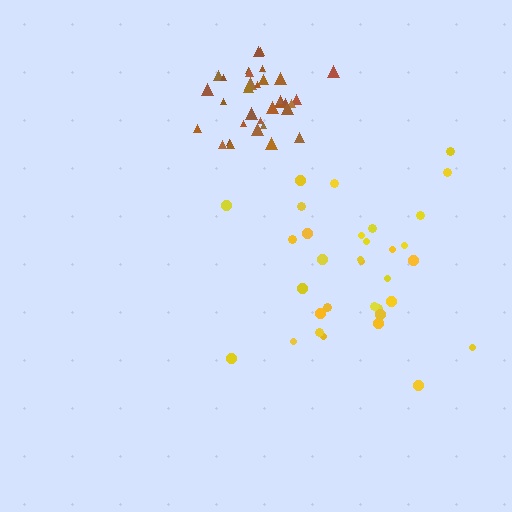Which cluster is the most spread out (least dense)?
Yellow.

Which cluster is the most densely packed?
Brown.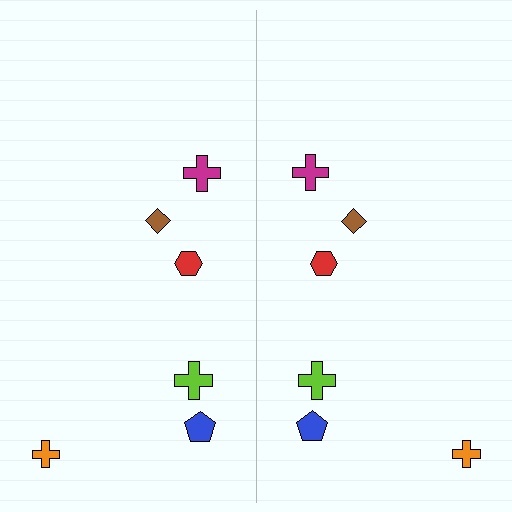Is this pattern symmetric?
Yes, this pattern has bilateral (reflection) symmetry.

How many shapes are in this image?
There are 12 shapes in this image.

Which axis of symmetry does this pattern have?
The pattern has a vertical axis of symmetry running through the center of the image.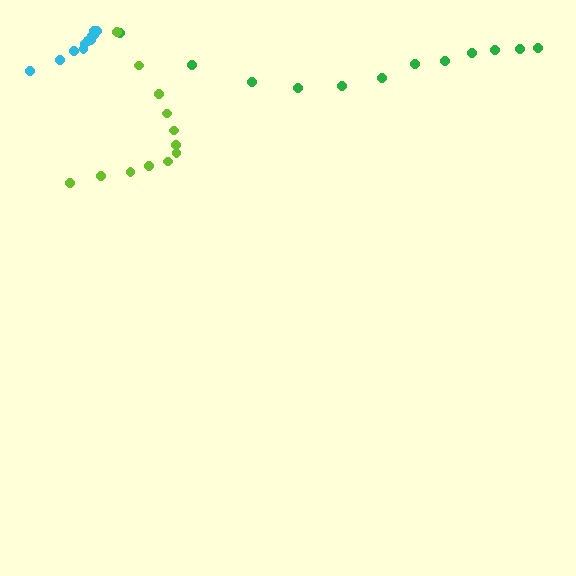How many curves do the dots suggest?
There are 3 distinct paths.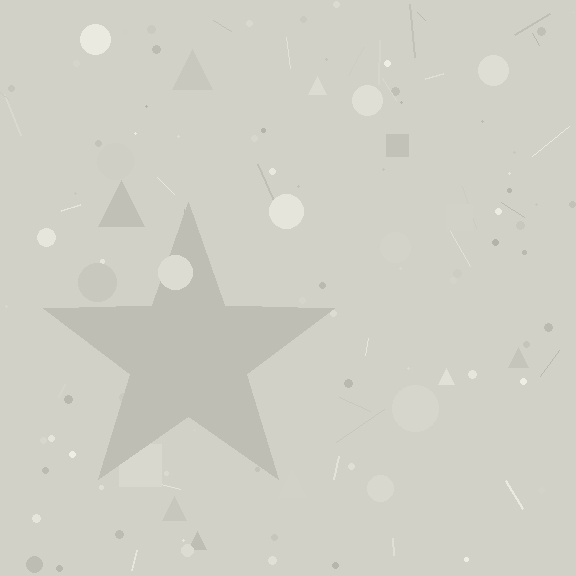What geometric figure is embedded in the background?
A star is embedded in the background.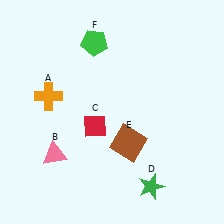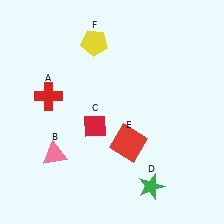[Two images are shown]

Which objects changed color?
A changed from orange to red. E changed from brown to red. F changed from green to yellow.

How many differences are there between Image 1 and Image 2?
There are 3 differences between the two images.